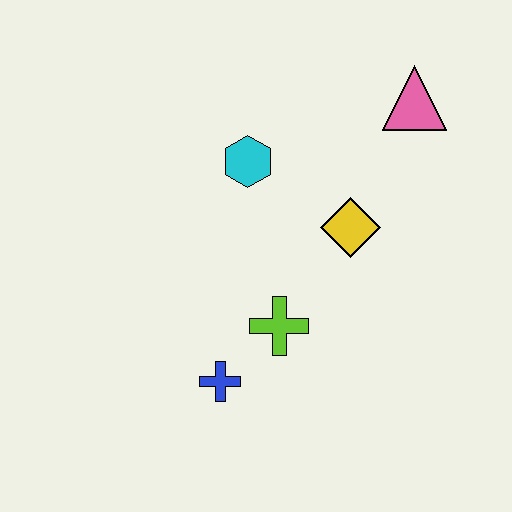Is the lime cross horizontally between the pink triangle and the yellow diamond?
No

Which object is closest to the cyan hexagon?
The yellow diamond is closest to the cyan hexagon.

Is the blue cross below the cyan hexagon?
Yes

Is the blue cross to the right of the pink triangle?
No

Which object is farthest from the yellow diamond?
The blue cross is farthest from the yellow diamond.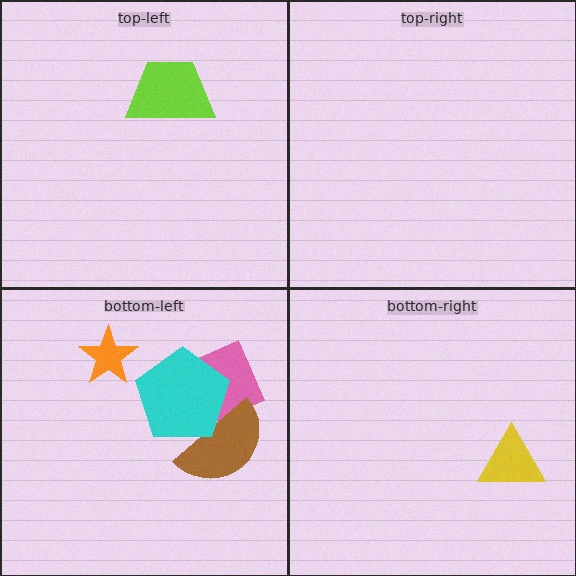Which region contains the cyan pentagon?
The bottom-left region.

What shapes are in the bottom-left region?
The orange star, the pink diamond, the brown semicircle, the cyan pentagon.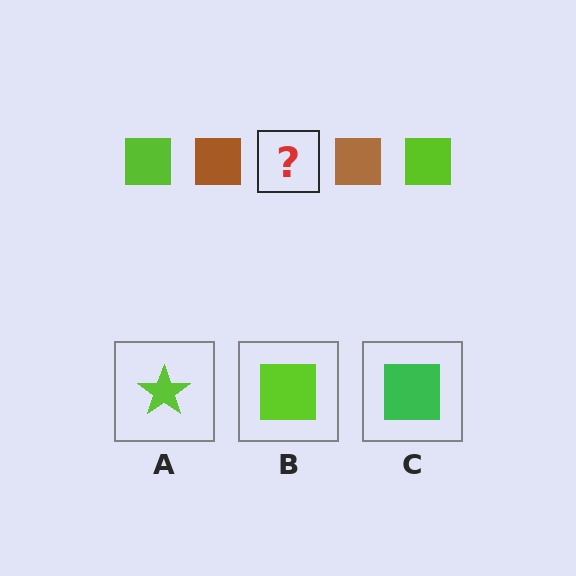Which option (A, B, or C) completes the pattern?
B.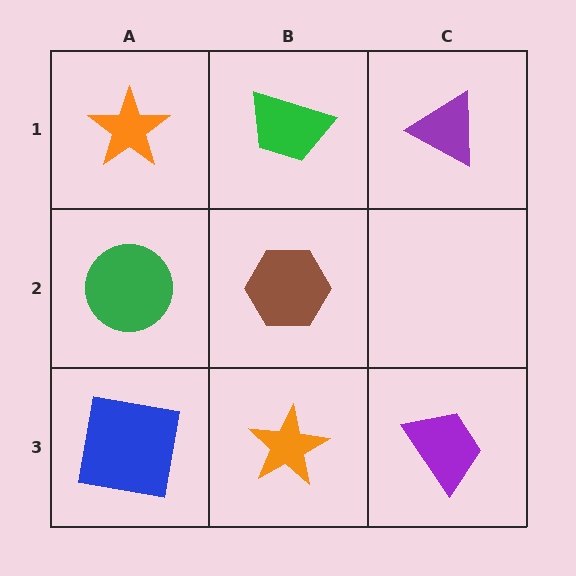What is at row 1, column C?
A purple triangle.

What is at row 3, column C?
A purple trapezoid.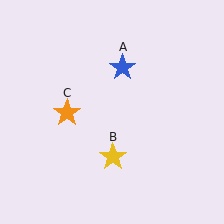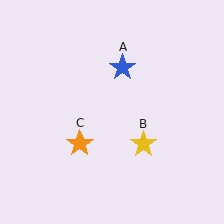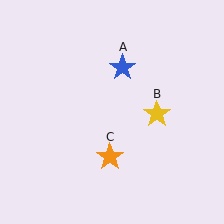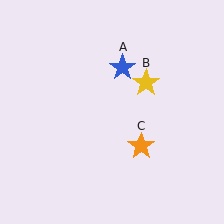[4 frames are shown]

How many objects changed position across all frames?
2 objects changed position: yellow star (object B), orange star (object C).